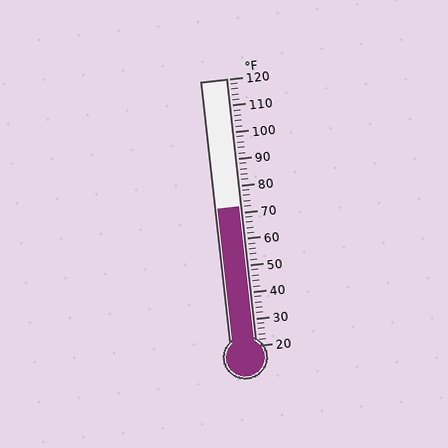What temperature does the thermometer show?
The thermometer shows approximately 72°F.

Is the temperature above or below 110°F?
The temperature is below 110°F.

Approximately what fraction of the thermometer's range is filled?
The thermometer is filled to approximately 50% of its range.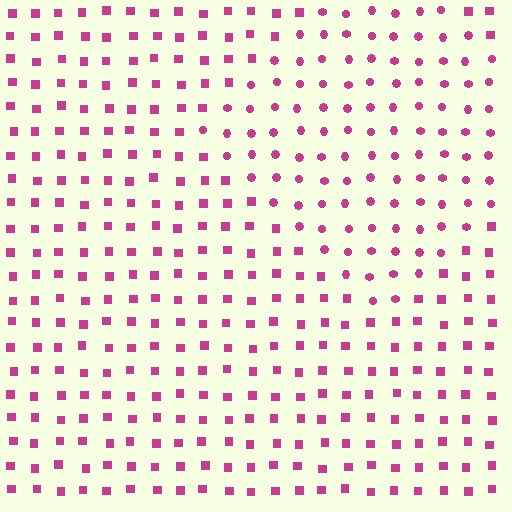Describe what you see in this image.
The image is filled with small magenta elements arranged in a uniform grid. A diamond-shaped region contains circles, while the surrounding area contains squares. The boundary is defined purely by the change in element shape.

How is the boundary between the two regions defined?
The boundary is defined by a change in element shape: circles inside vs. squares outside. All elements share the same color and spacing.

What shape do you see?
I see a diamond.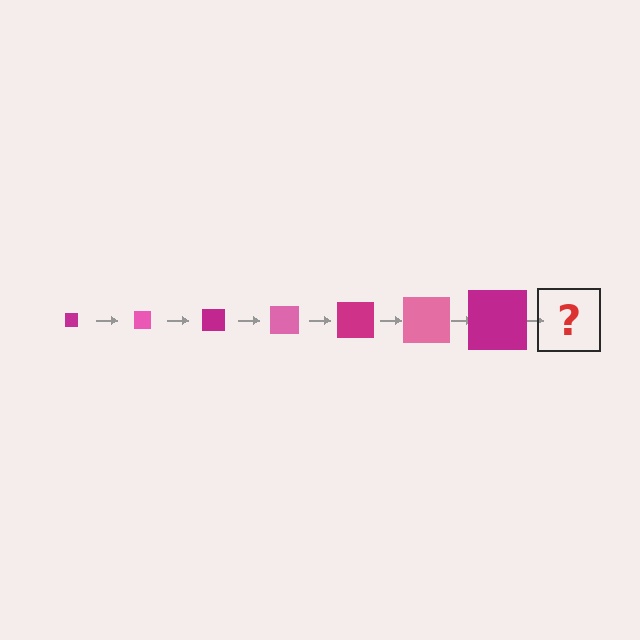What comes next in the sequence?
The next element should be a pink square, larger than the previous one.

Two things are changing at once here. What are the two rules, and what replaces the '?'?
The two rules are that the square grows larger each step and the color cycles through magenta and pink. The '?' should be a pink square, larger than the previous one.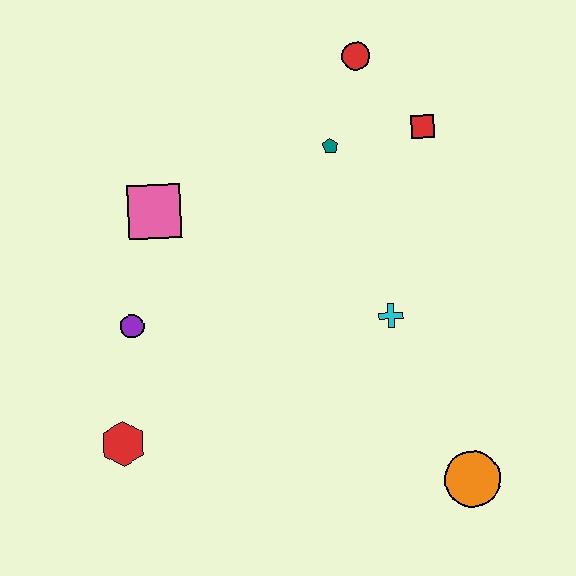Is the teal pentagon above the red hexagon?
Yes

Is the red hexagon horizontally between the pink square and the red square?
No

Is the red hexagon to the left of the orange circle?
Yes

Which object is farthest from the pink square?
The orange circle is farthest from the pink square.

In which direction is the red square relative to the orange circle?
The red square is above the orange circle.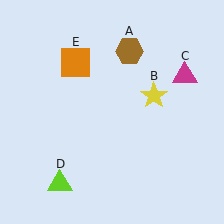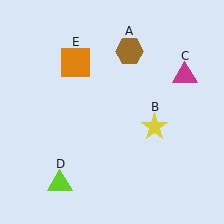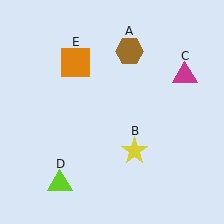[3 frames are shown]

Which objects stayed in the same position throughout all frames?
Brown hexagon (object A) and magenta triangle (object C) and lime triangle (object D) and orange square (object E) remained stationary.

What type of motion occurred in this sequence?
The yellow star (object B) rotated clockwise around the center of the scene.